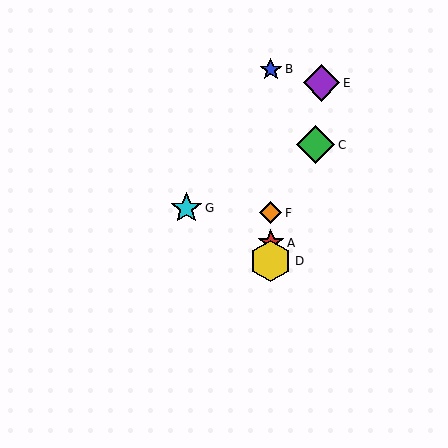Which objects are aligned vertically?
Objects A, B, D, F are aligned vertically.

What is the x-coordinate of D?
Object D is at x≈271.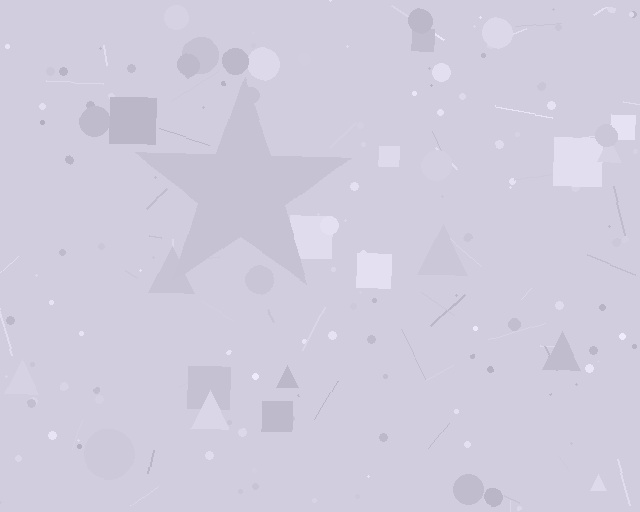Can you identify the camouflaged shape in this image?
The camouflaged shape is a star.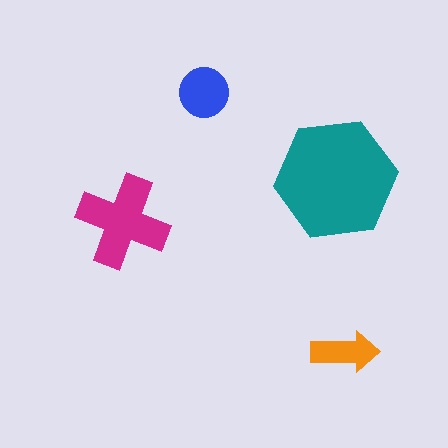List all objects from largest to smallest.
The teal hexagon, the magenta cross, the blue circle, the orange arrow.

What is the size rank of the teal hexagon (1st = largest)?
1st.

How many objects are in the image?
There are 4 objects in the image.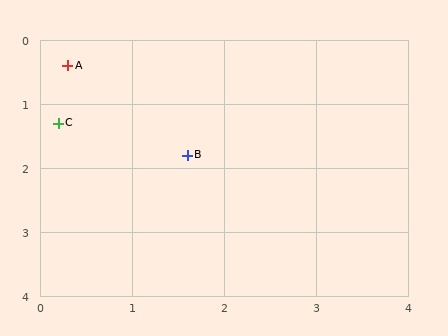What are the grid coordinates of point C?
Point C is at approximately (0.2, 1.3).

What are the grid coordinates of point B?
Point B is at approximately (1.6, 1.8).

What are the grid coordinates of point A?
Point A is at approximately (0.3, 0.4).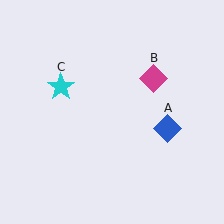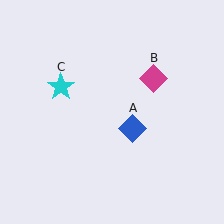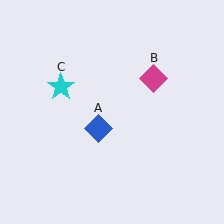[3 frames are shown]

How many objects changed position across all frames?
1 object changed position: blue diamond (object A).